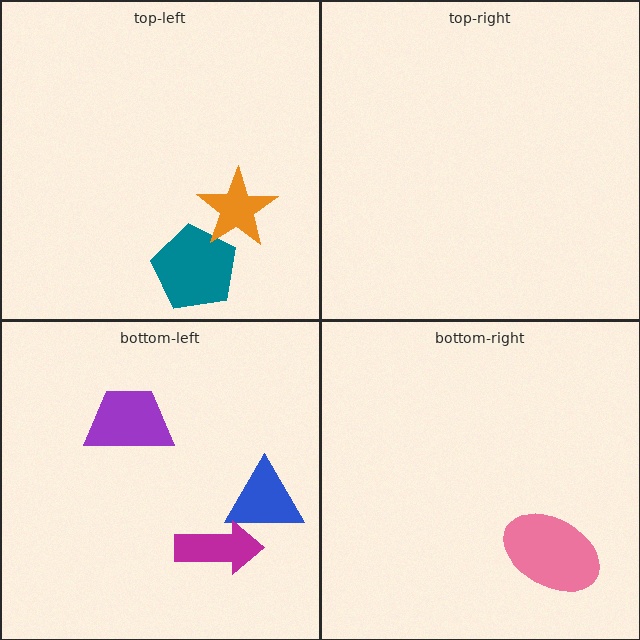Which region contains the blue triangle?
The bottom-left region.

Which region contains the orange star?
The top-left region.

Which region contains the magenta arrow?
The bottom-left region.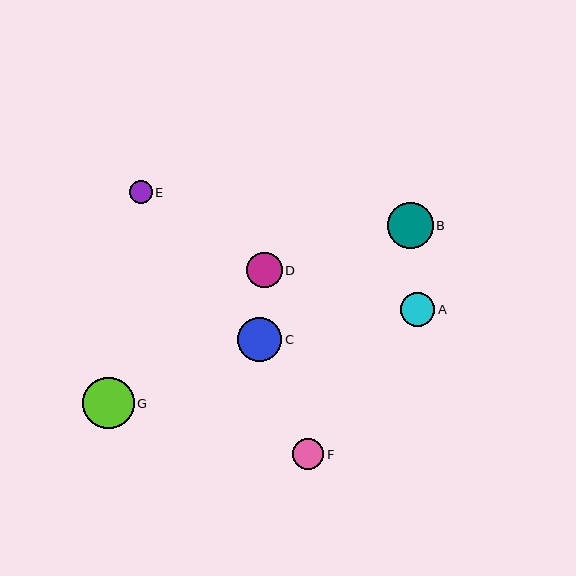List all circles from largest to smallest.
From largest to smallest: G, B, C, D, A, F, E.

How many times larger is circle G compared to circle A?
Circle G is approximately 1.5 times the size of circle A.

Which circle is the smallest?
Circle E is the smallest with a size of approximately 23 pixels.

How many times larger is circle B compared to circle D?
Circle B is approximately 1.3 times the size of circle D.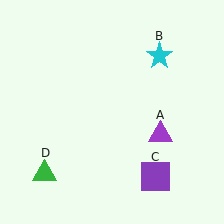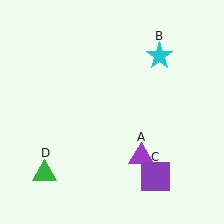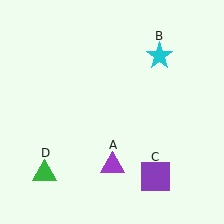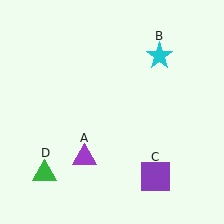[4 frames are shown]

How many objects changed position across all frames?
1 object changed position: purple triangle (object A).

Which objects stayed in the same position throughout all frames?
Cyan star (object B) and purple square (object C) and green triangle (object D) remained stationary.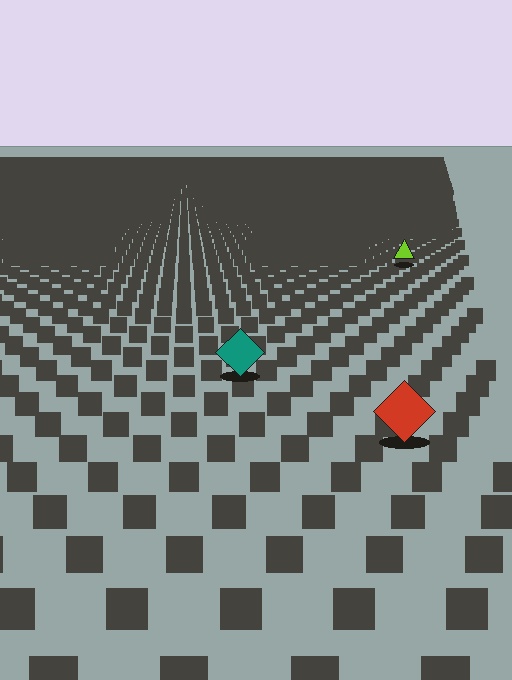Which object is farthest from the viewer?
The lime triangle is farthest from the viewer. It appears smaller and the ground texture around it is denser.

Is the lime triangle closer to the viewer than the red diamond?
No. The red diamond is closer — you can tell from the texture gradient: the ground texture is coarser near it.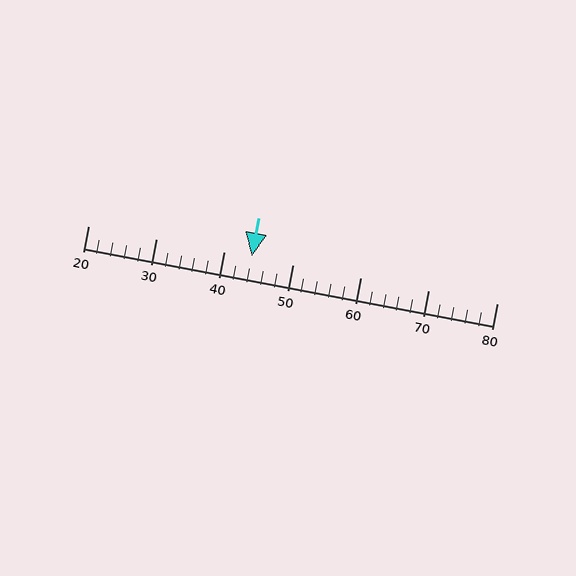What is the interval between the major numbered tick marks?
The major tick marks are spaced 10 units apart.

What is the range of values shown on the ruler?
The ruler shows values from 20 to 80.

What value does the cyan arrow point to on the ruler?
The cyan arrow points to approximately 44.